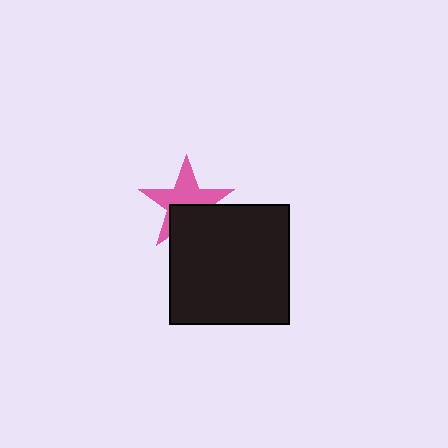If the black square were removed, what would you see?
You would see the complete pink star.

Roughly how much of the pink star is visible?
About half of it is visible (roughly 61%).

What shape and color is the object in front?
The object in front is a black square.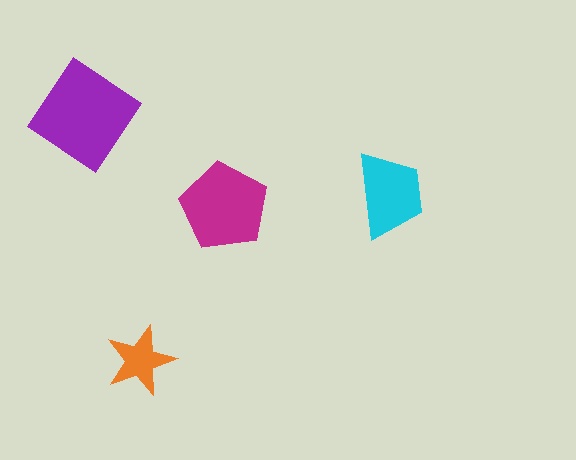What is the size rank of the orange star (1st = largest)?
4th.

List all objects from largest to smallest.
The purple diamond, the magenta pentagon, the cyan trapezoid, the orange star.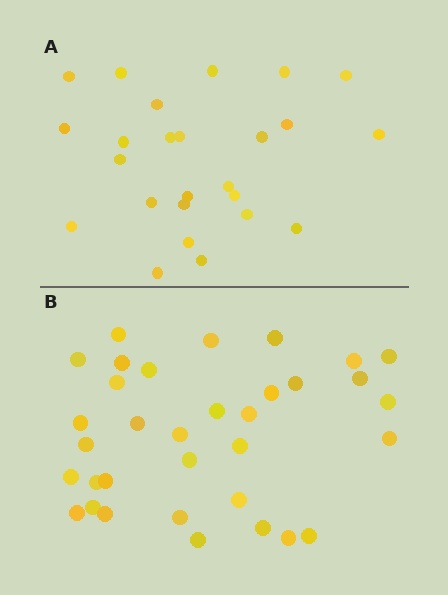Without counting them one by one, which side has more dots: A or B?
Region B (the bottom region) has more dots.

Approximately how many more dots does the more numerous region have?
Region B has roughly 8 or so more dots than region A.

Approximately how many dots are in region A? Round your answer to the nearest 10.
About 20 dots. (The exact count is 25, which rounds to 20.)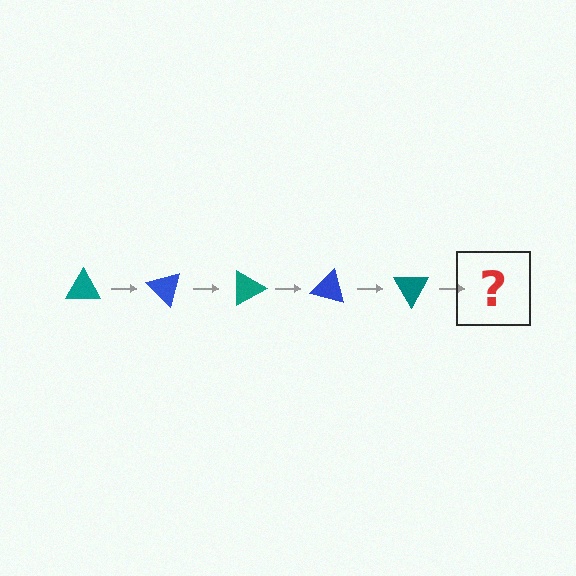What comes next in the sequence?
The next element should be a blue triangle, rotated 225 degrees from the start.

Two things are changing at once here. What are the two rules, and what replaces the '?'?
The two rules are that it rotates 45 degrees each step and the color cycles through teal and blue. The '?' should be a blue triangle, rotated 225 degrees from the start.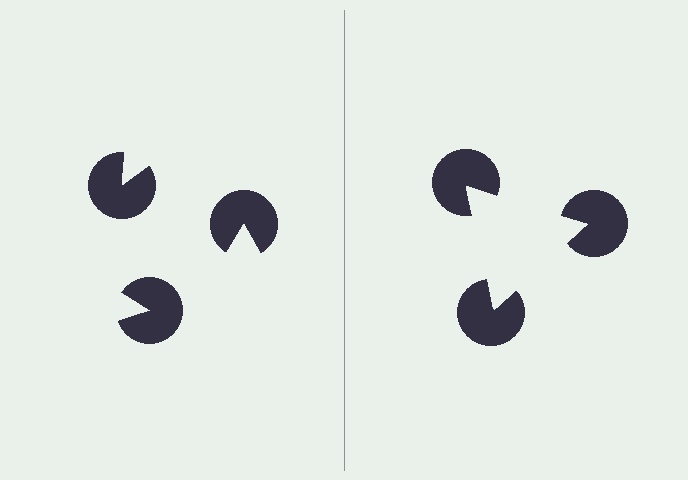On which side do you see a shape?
An illusory triangle appears on the right side. On the left side the wedge cuts are rotated, so no coherent shape forms.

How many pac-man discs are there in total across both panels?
6 — 3 on each side.